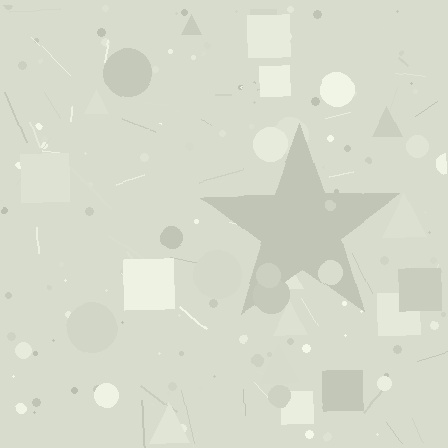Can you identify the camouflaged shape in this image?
The camouflaged shape is a star.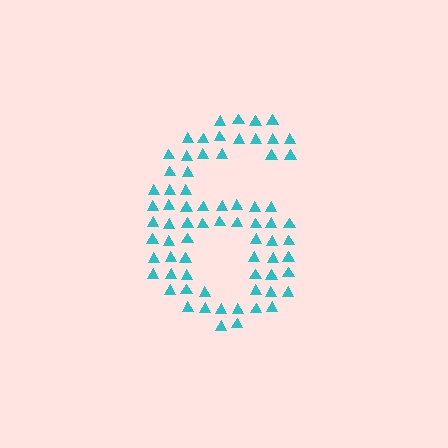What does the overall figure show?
The overall figure shows the digit 6.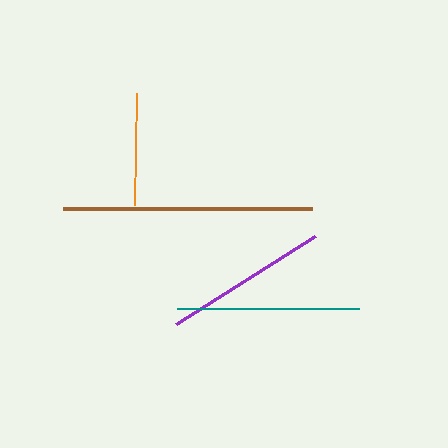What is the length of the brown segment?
The brown segment is approximately 249 pixels long.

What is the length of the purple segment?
The purple segment is approximately 165 pixels long.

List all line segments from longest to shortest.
From longest to shortest: brown, teal, purple, orange.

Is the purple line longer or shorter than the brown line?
The brown line is longer than the purple line.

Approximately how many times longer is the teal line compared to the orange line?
The teal line is approximately 1.6 times the length of the orange line.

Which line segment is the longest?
The brown line is the longest at approximately 249 pixels.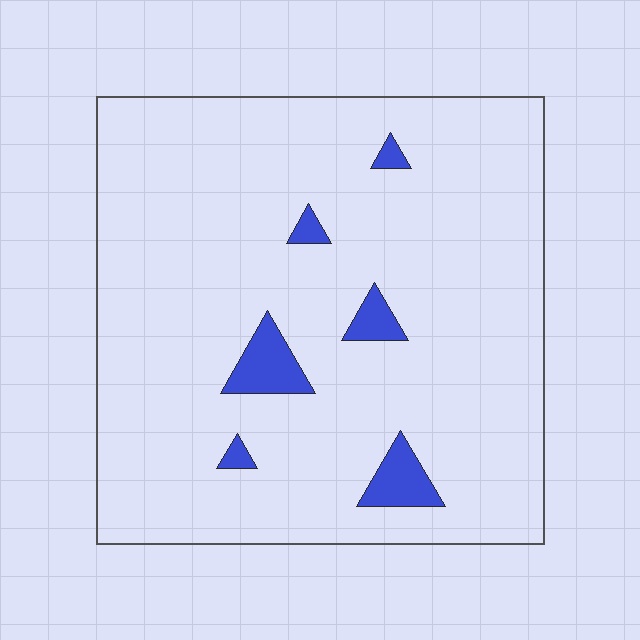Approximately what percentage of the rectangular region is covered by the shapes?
Approximately 5%.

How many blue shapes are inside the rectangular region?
6.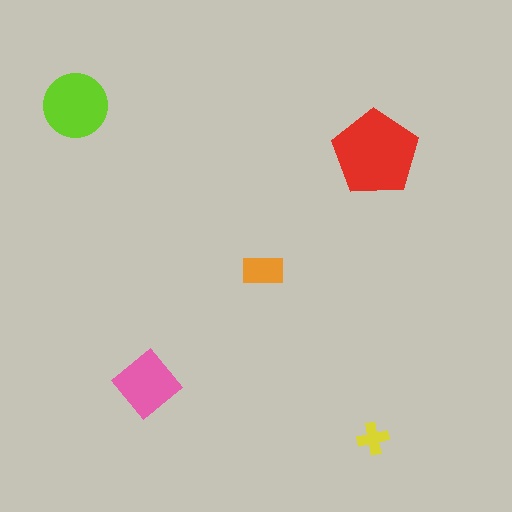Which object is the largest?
The red pentagon.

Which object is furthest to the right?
The red pentagon is rightmost.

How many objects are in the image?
There are 5 objects in the image.